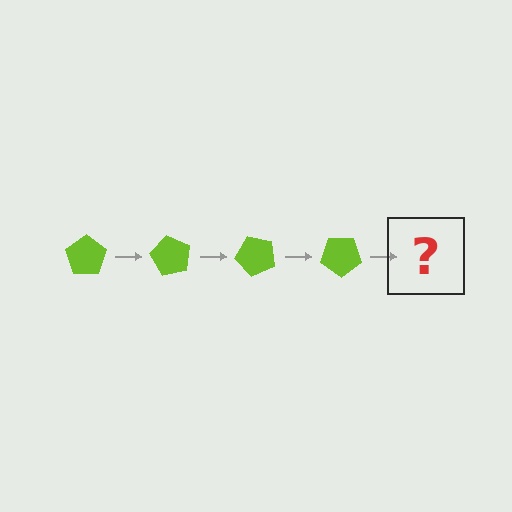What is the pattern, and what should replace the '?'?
The pattern is that the pentagon rotates 60 degrees each step. The '?' should be a lime pentagon rotated 240 degrees.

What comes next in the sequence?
The next element should be a lime pentagon rotated 240 degrees.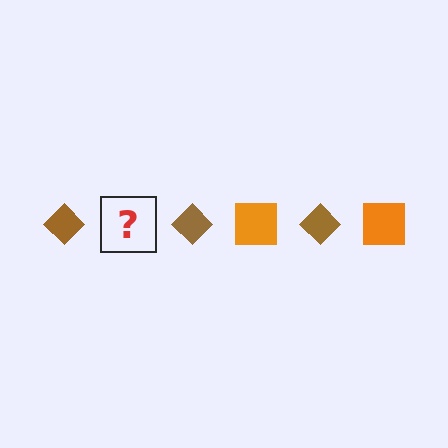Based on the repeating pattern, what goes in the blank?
The blank should be an orange square.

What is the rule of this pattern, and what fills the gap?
The rule is that the pattern alternates between brown diamond and orange square. The gap should be filled with an orange square.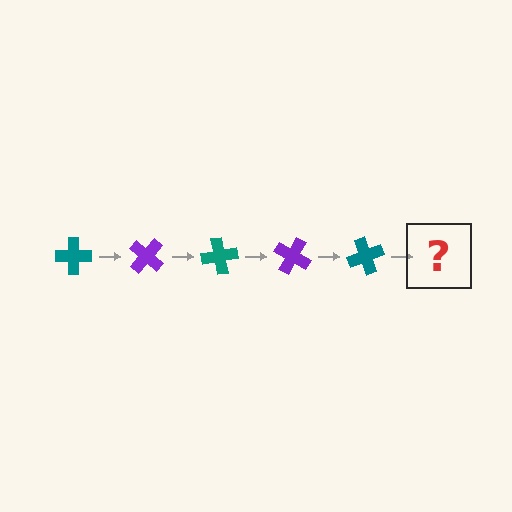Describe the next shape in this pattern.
It should be a purple cross, rotated 200 degrees from the start.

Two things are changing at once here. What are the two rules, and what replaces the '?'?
The two rules are that it rotates 40 degrees each step and the color cycles through teal and purple. The '?' should be a purple cross, rotated 200 degrees from the start.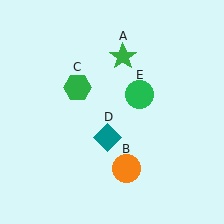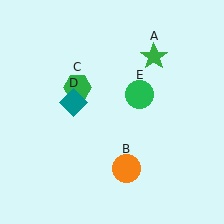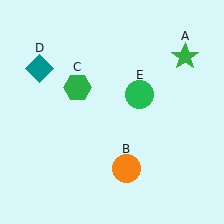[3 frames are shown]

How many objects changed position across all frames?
2 objects changed position: green star (object A), teal diamond (object D).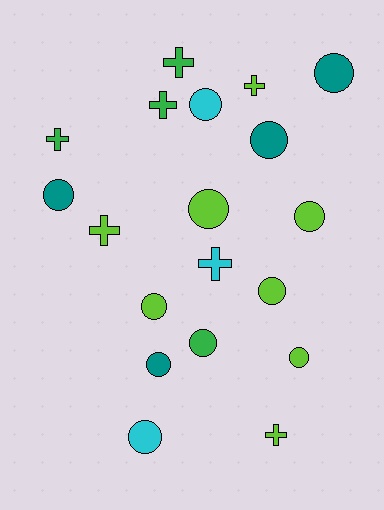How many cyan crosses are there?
There is 1 cyan cross.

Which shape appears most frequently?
Circle, with 12 objects.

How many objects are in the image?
There are 19 objects.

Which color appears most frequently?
Lime, with 8 objects.